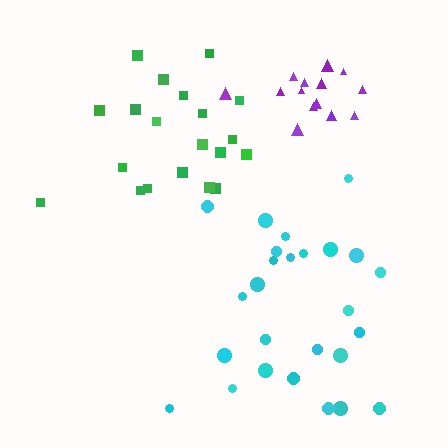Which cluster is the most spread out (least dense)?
Cyan.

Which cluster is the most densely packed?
Purple.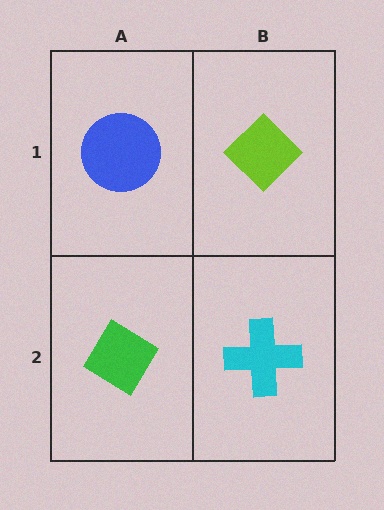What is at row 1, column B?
A lime diamond.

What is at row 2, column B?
A cyan cross.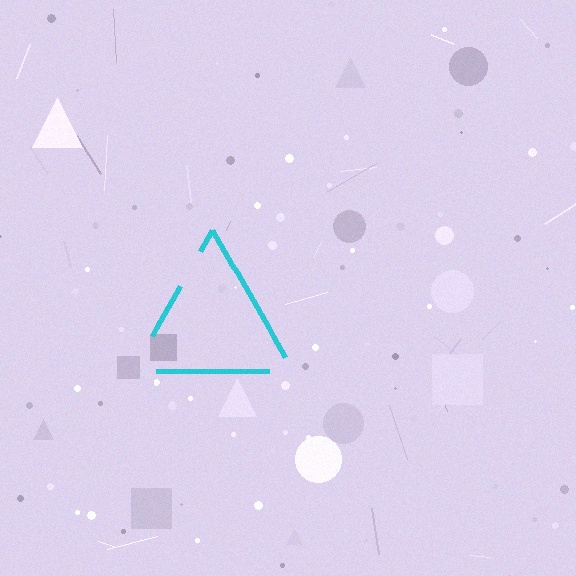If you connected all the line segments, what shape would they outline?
They would outline a triangle.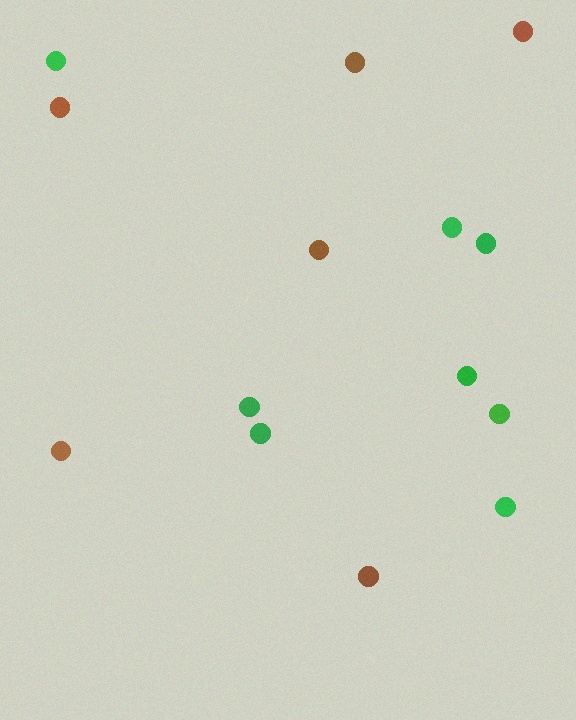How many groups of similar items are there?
There are 2 groups: one group of brown circles (6) and one group of green circles (8).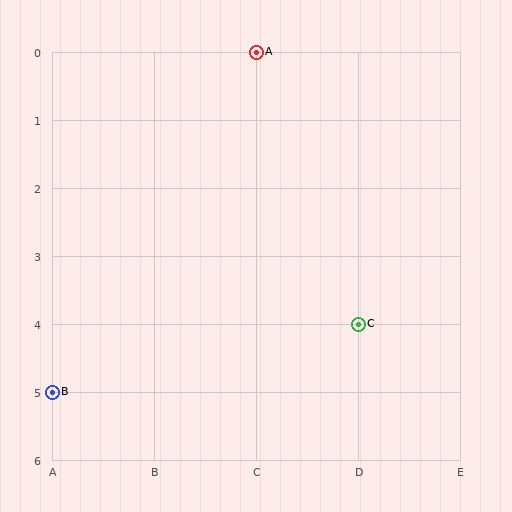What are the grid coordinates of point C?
Point C is at grid coordinates (D, 4).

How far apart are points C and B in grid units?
Points C and B are 3 columns and 1 row apart (about 3.2 grid units diagonally).